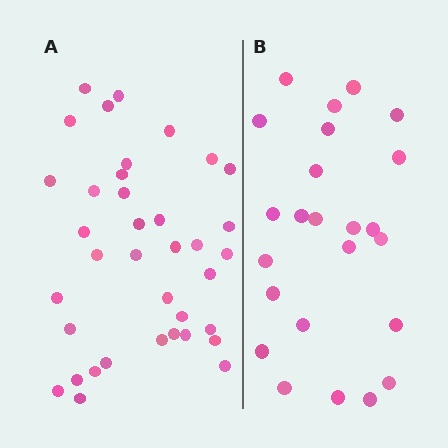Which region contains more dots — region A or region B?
Region A (the left region) has more dots.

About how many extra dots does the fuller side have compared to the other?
Region A has approximately 15 more dots than region B.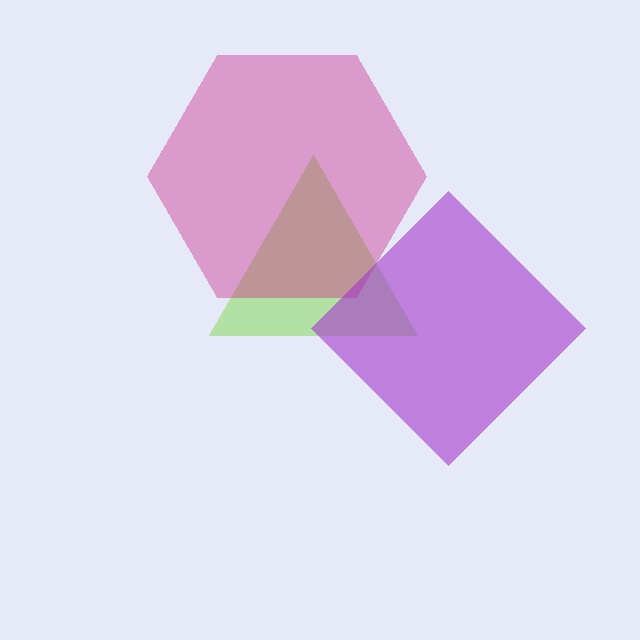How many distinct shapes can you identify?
There are 3 distinct shapes: a lime triangle, a magenta hexagon, a purple diamond.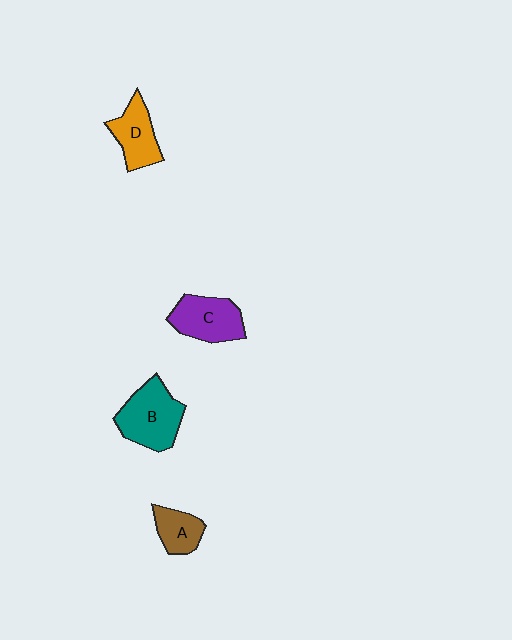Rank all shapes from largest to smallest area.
From largest to smallest: B (teal), C (purple), D (orange), A (brown).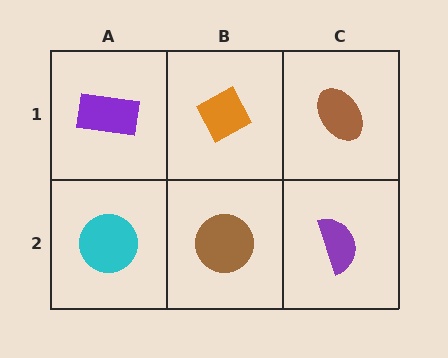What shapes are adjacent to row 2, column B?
An orange diamond (row 1, column B), a cyan circle (row 2, column A), a purple semicircle (row 2, column C).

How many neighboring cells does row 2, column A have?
2.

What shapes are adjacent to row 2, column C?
A brown ellipse (row 1, column C), a brown circle (row 2, column B).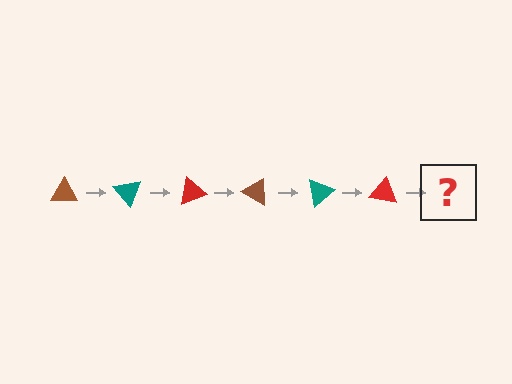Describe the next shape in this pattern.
It should be a brown triangle, rotated 300 degrees from the start.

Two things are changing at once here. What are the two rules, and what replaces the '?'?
The two rules are that it rotates 50 degrees each step and the color cycles through brown, teal, and red. The '?' should be a brown triangle, rotated 300 degrees from the start.